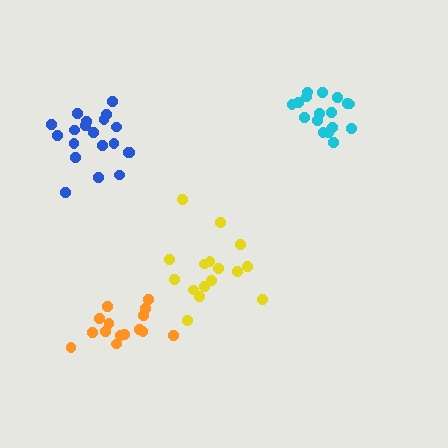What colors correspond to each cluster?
The clusters are colored: orange, blue, yellow, cyan.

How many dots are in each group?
Group 1: 15 dots, Group 2: 20 dots, Group 3: 16 dots, Group 4: 17 dots (68 total).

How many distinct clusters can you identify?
There are 4 distinct clusters.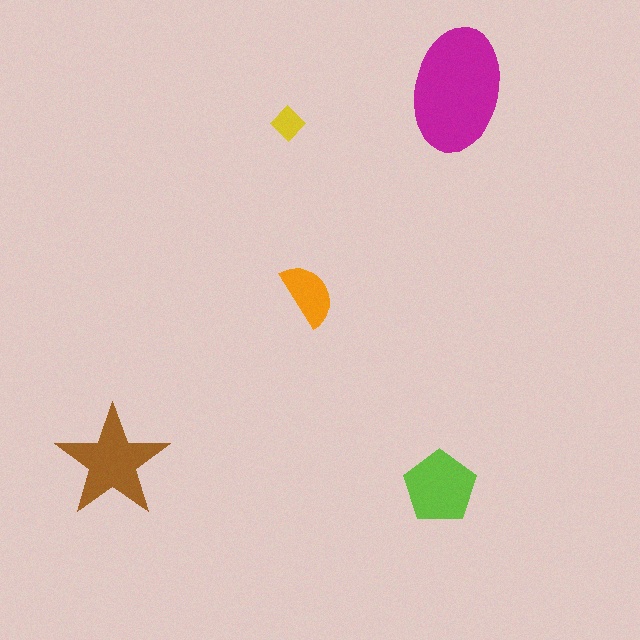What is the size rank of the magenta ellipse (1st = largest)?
1st.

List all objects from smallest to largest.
The yellow diamond, the orange semicircle, the lime pentagon, the brown star, the magenta ellipse.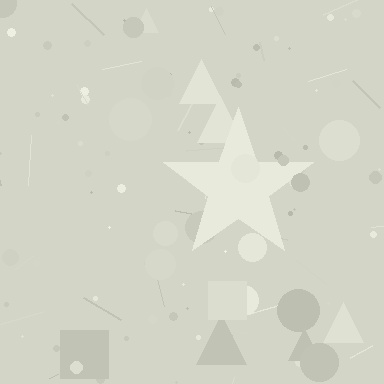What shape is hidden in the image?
A star is hidden in the image.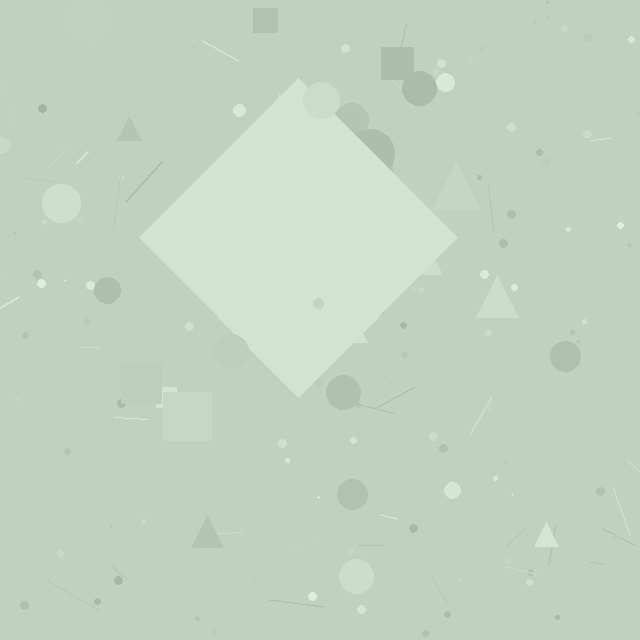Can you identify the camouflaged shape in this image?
The camouflaged shape is a diamond.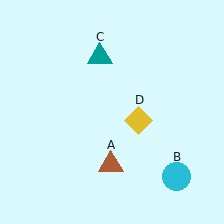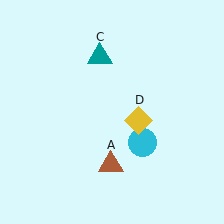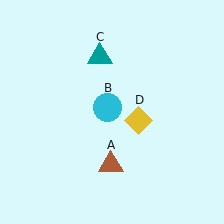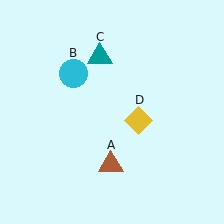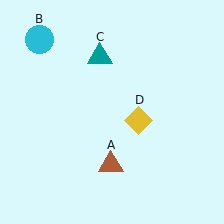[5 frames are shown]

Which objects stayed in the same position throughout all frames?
Brown triangle (object A) and teal triangle (object C) and yellow diamond (object D) remained stationary.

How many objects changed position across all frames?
1 object changed position: cyan circle (object B).